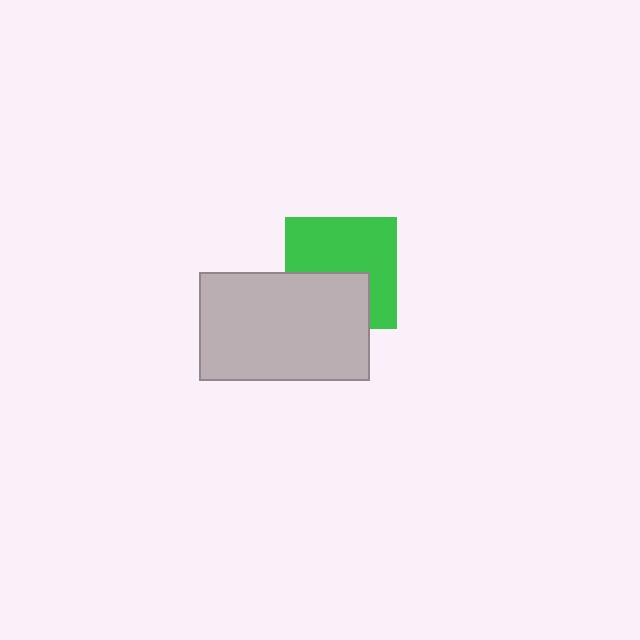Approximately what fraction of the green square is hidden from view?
Roughly 39% of the green square is hidden behind the light gray rectangle.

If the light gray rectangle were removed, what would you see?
You would see the complete green square.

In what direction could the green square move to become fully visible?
The green square could move up. That would shift it out from behind the light gray rectangle entirely.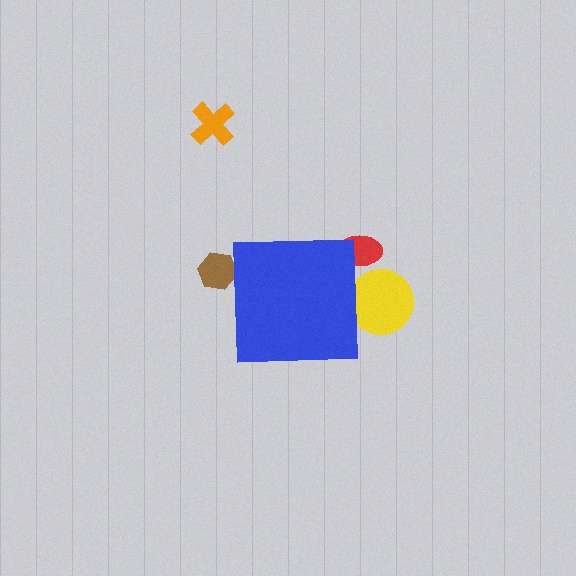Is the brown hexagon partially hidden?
Yes, the brown hexagon is partially hidden behind the blue square.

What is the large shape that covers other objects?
A blue square.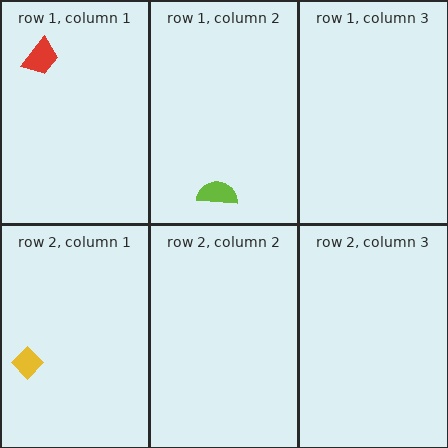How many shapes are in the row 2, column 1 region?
1.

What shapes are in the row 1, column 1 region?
The red trapezoid.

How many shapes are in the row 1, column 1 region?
1.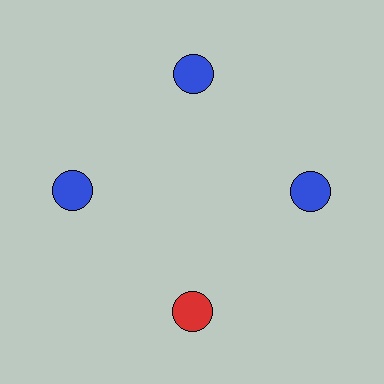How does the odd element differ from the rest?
It has a different color: red instead of blue.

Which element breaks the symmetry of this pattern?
The red circle at roughly the 6 o'clock position breaks the symmetry. All other shapes are blue circles.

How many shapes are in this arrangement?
There are 4 shapes arranged in a ring pattern.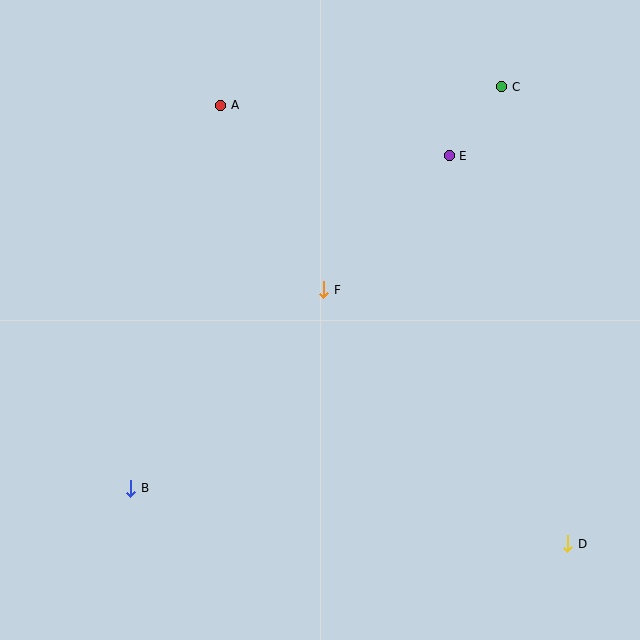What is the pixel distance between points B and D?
The distance between B and D is 441 pixels.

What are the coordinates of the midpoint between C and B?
The midpoint between C and B is at (316, 288).